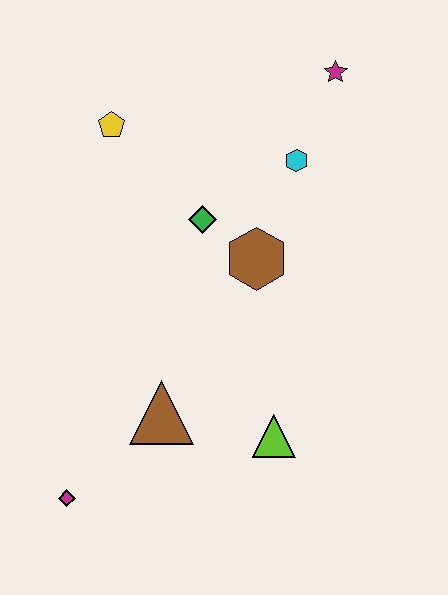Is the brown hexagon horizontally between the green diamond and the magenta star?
Yes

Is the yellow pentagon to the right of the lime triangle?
No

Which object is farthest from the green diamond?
The magenta diamond is farthest from the green diamond.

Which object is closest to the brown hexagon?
The green diamond is closest to the brown hexagon.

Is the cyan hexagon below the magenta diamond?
No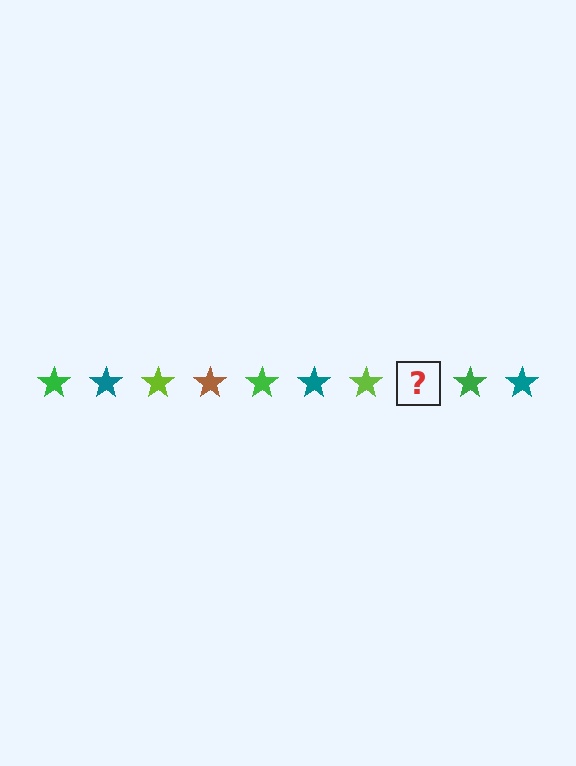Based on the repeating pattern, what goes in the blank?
The blank should be a brown star.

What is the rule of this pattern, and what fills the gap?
The rule is that the pattern cycles through green, teal, lime, brown stars. The gap should be filled with a brown star.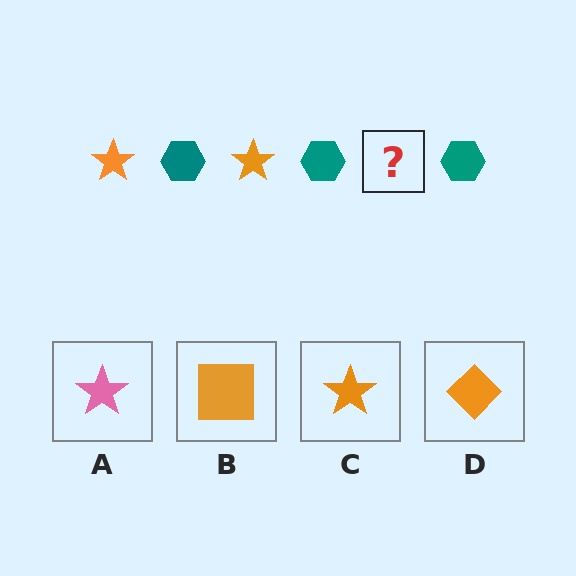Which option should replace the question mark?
Option C.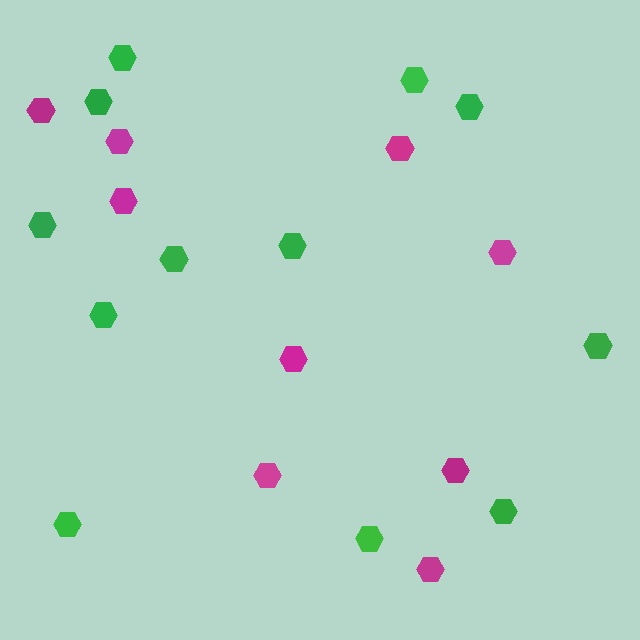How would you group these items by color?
There are 2 groups: one group of green hexagons (12) and one group of magenta hexagons (9).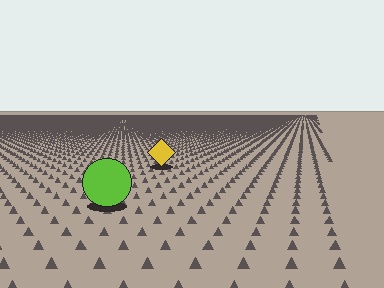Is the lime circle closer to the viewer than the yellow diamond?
Yes. The lime circle is closer — you can tell from the texture gradient: the ground texture is coarser near it.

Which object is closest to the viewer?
The lime circle is closest. The texture marks near it are larger and more spread out.